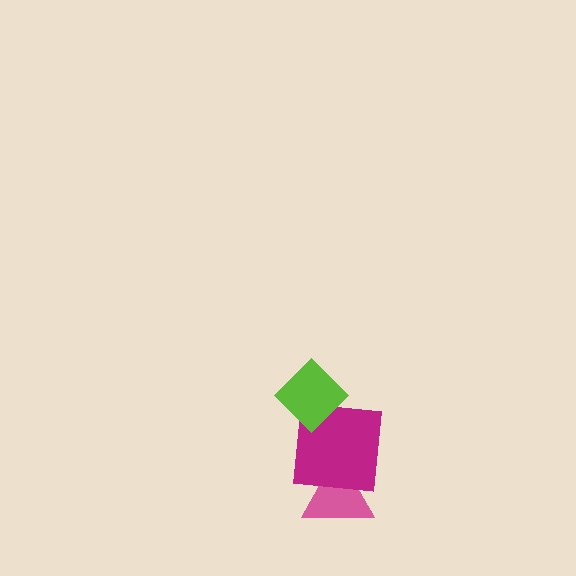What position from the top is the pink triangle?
The pink triangle is 3rd from the top.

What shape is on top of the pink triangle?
The magenta square is on top of the pink triangle.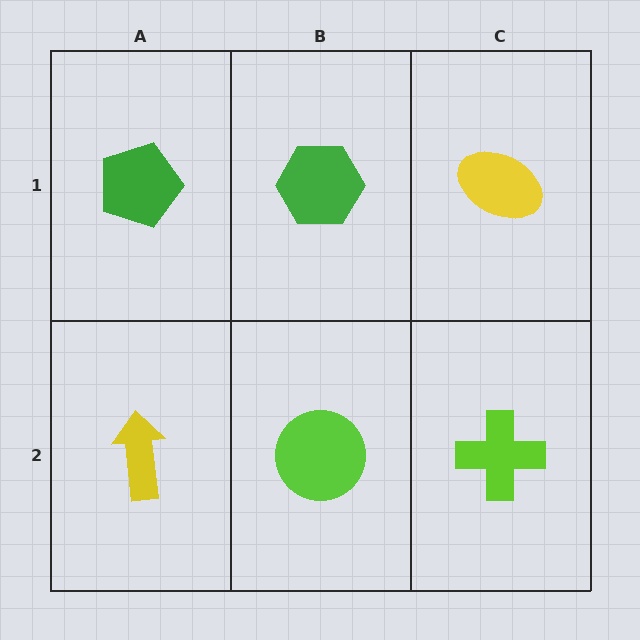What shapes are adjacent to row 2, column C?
A yellow ellipse (row 1, column C), a lime circle (row 2, column B).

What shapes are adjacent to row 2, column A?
A green pentagon (row 1, column A), a lime circle (row 2, column B).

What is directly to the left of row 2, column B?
A yellow arrow.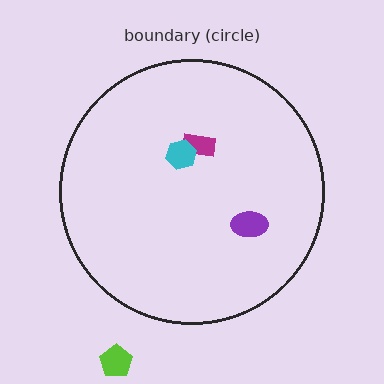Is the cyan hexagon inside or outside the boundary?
Inside.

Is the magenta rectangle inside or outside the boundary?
Inside.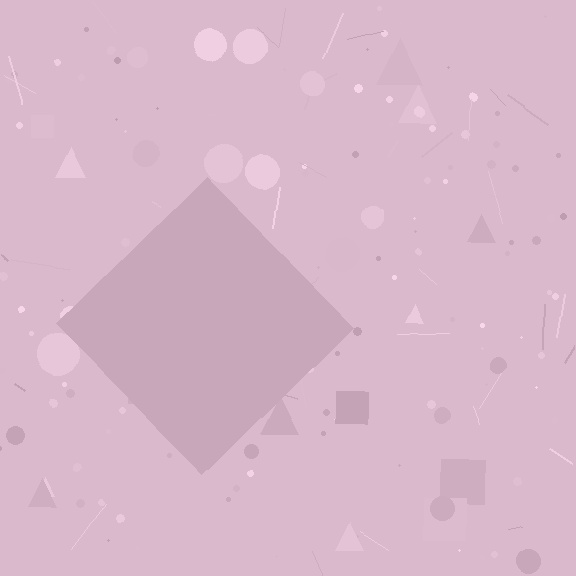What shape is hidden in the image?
A diamond is hidden in the image.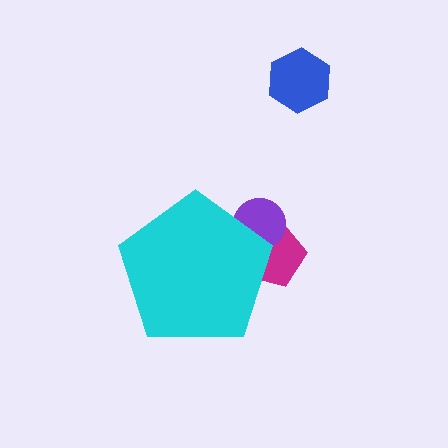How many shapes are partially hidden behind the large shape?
2 shapes are partially hidden.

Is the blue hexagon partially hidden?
No, the blue hexagon is fully visible.